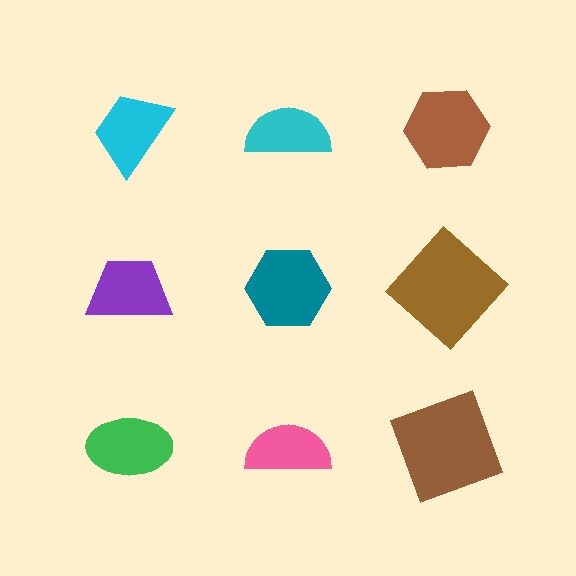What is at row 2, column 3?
A brown diamond.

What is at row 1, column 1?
A cyan trapezoid.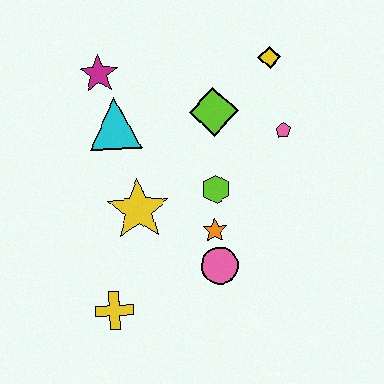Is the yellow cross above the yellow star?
No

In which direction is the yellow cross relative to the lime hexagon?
The yellow cross is below the lime hexagon.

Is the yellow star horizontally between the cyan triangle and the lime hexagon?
Yes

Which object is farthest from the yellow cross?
The yellow diamond is farthest from the yellow cross.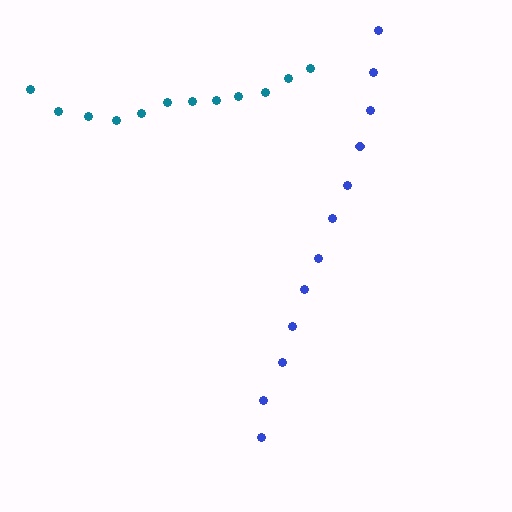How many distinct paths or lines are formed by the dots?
There are 2 distinct paths.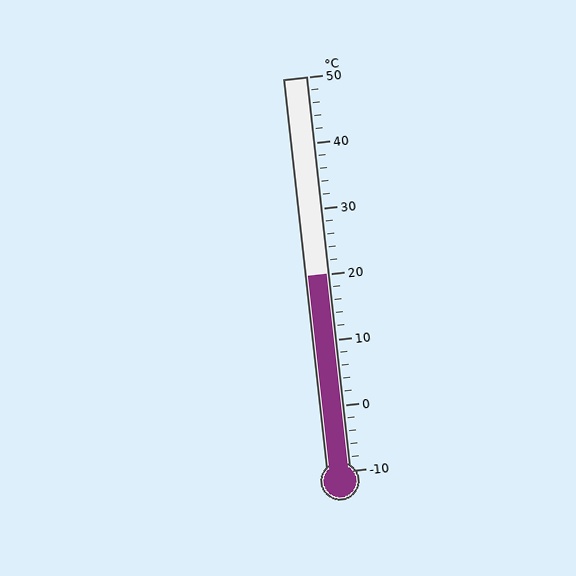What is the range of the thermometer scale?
The thermometer scale ranges from -10°C to 50°C.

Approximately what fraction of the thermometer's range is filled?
The thermometer is filled to approximately 50% of its range.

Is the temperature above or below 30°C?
The temperature is below 30°C.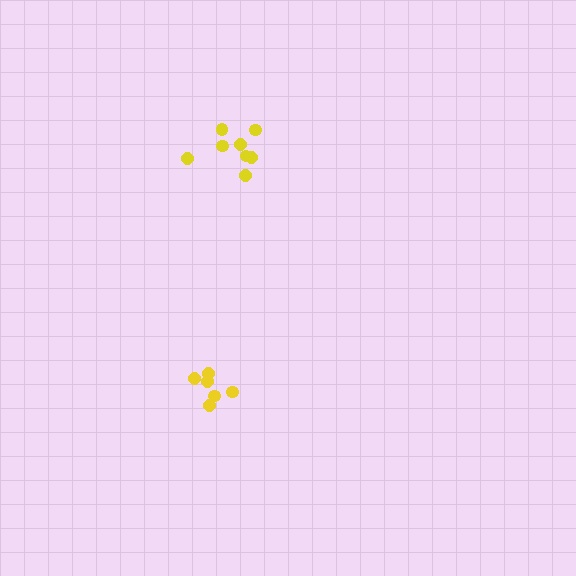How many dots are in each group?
Group 1: 6 dots, Group 2: 8 dots (14 total).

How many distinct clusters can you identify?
There are 2 distinct clusters.